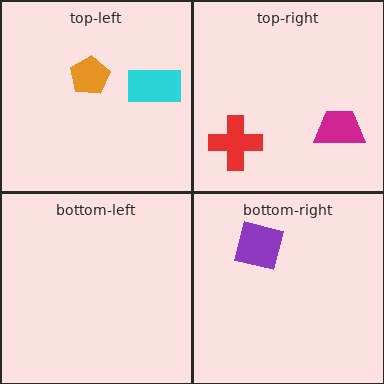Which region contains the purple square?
The bottom-right region.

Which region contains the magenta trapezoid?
The top-right region.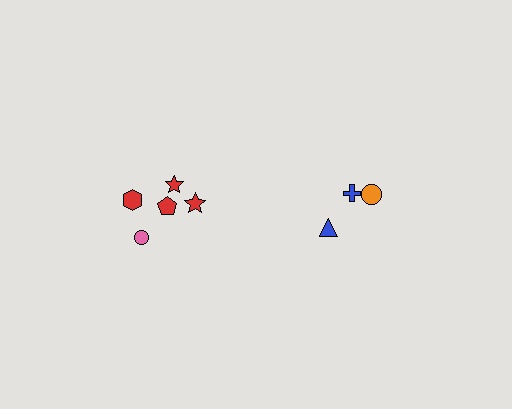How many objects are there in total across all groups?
There are 8 objects.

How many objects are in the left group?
There are 5 objects.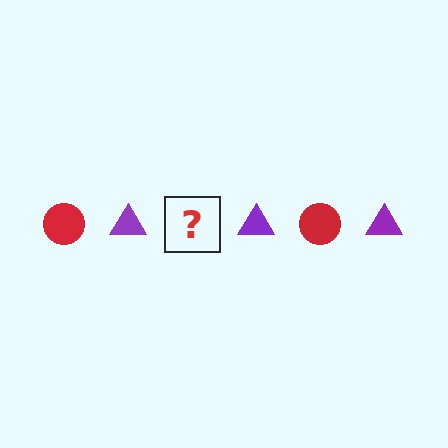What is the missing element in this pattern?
The missing element is a red circle.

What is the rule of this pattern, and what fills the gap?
The rule is that the pattern alternates between red circle and purple triangle. The gap should be filled with a red circle.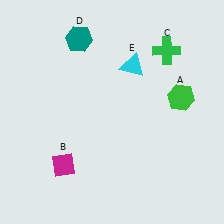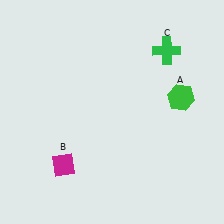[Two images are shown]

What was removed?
The teal hexagon (D), the cyan triangle (E) were removed in Image 2.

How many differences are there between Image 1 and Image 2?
There are 2 differences between the two images.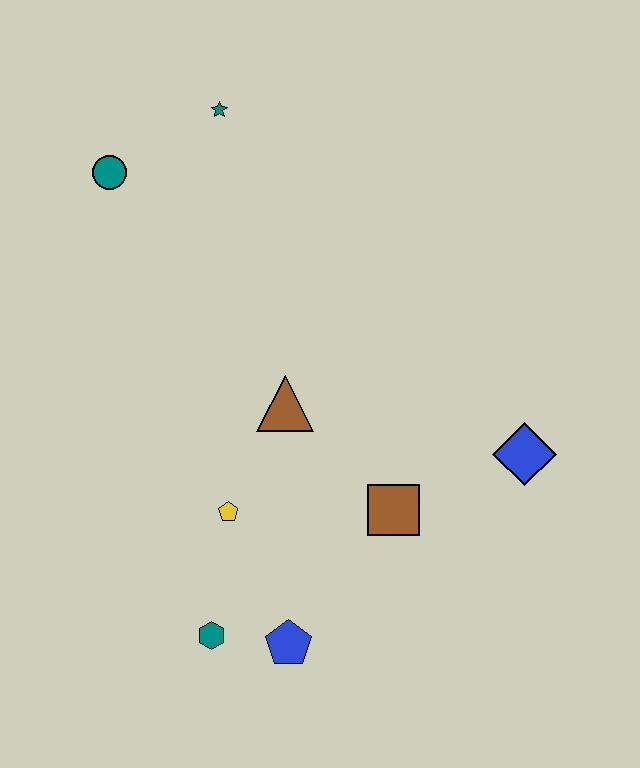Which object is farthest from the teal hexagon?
The teal star is farthest from the teal hexagon.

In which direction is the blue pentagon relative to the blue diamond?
The blue pentagon is to the left of the blue diamond.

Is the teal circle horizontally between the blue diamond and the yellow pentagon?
No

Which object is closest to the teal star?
The teal circle is closest to the teal star.